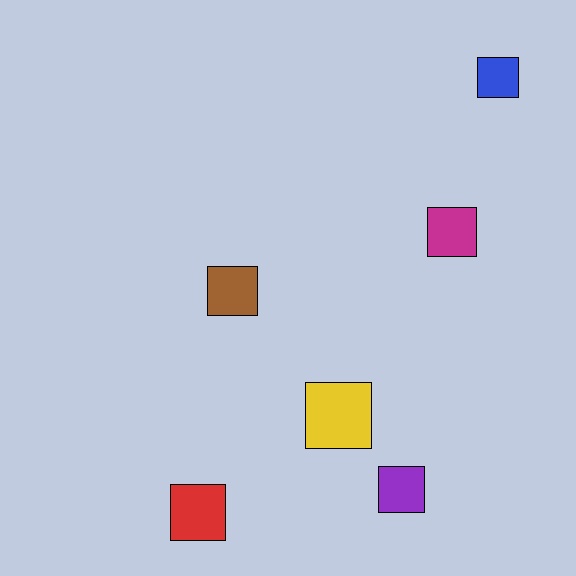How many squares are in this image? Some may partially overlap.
There are 6 squares.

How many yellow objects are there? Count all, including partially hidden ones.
There is 1 yellow object.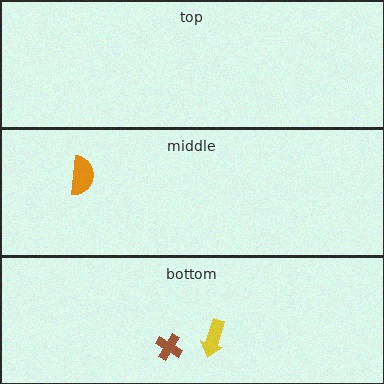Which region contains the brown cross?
The bottom region.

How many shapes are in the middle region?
1.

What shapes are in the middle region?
The orange semicircle.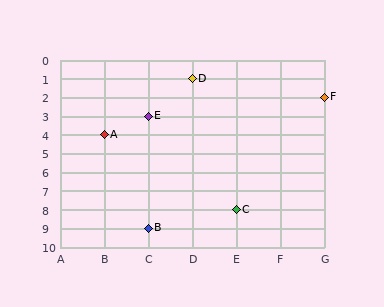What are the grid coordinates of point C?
Point C is at grid coordinates (E, 8).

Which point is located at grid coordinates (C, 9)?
Point B is at (C, 9).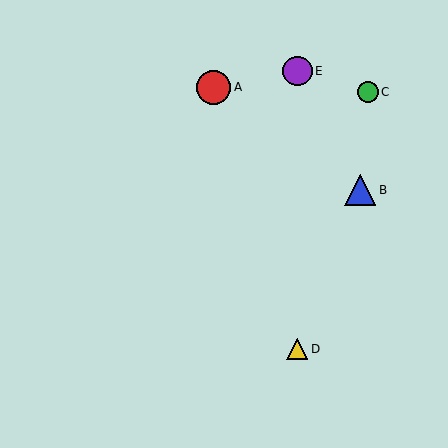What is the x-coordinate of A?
Object A is at x≈214.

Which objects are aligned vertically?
Objects D, E are aligned vertically.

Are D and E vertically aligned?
Yes, both are at x≈297.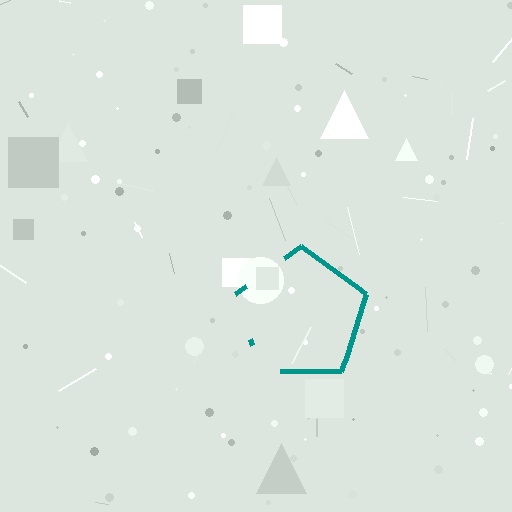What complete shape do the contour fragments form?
The contour fragments form a pentagon.